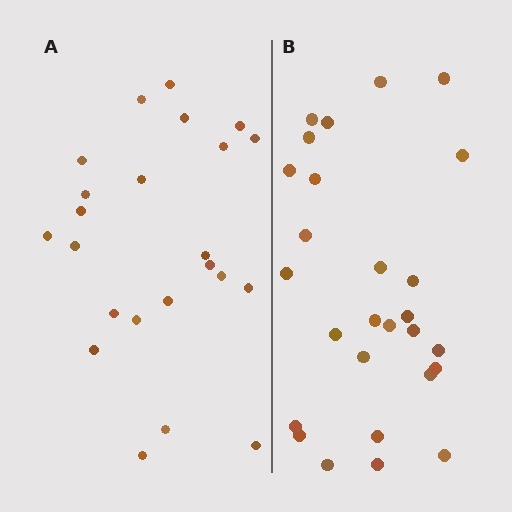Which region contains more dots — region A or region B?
Region B (the right region) has more dots.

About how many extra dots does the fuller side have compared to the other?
Region B has about 4 more dots than region A.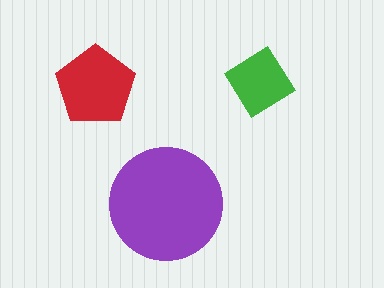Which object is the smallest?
The green diamond.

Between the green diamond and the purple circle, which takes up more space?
The purple circle.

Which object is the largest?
The purple circle.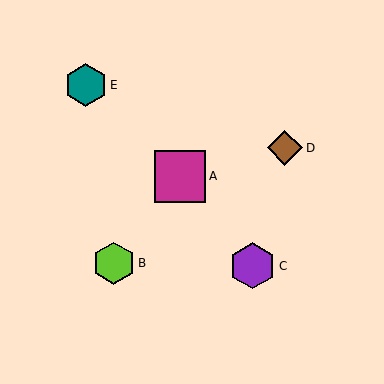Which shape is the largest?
The magenta square (labeled A) is the largest.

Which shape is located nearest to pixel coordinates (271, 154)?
The brown diamond (labeled D) at (285, 148) is nearest to that location.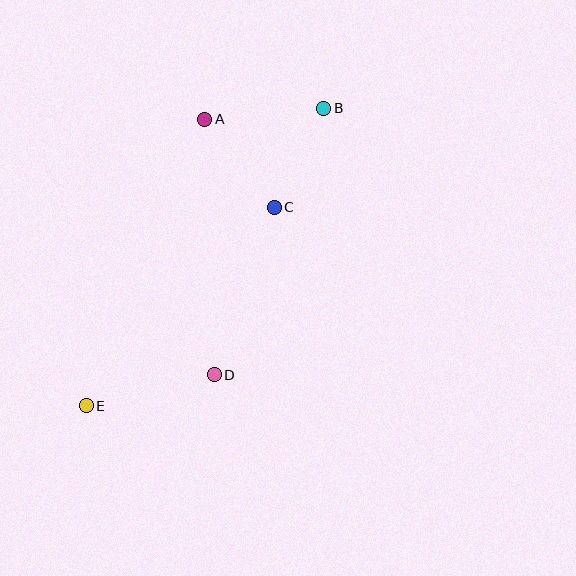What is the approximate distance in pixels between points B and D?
The distance between B and D is approximately 288 pixels.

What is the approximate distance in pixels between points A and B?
The distance between A and B is approximately 119 pixels.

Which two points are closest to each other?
Points B and C are closest to each other.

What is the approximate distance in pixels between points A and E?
The distance between A and E is approximately 310 pixels.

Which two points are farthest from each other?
Points B and E are farthest from each other.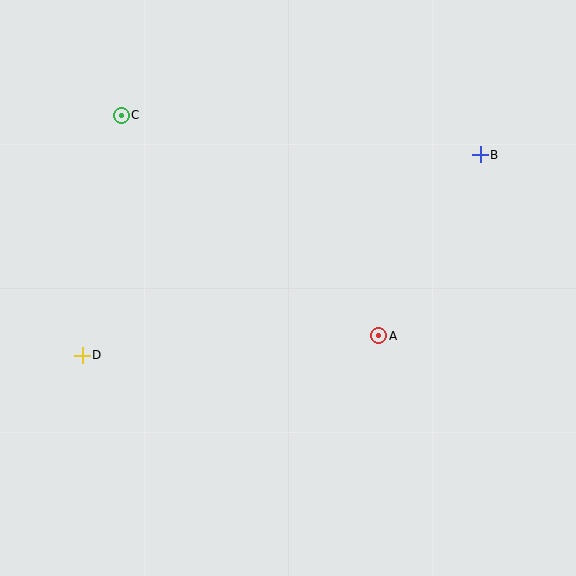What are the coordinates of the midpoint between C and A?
The midpoint between C and A is at (250, 225).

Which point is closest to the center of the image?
Point A at (379, 336) is closest to the center.